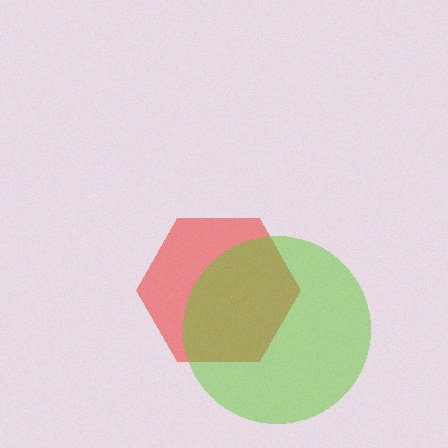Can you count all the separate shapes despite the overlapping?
Yes, there are 2 separate shapes.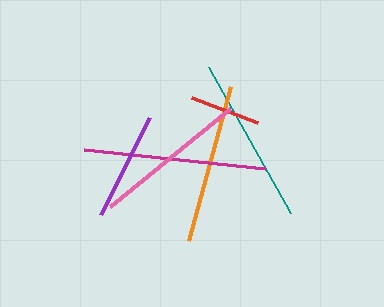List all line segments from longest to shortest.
From longest to shortest: magenta, teal, orange, pink, purple, red.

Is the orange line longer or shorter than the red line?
The orange line is longer than the red line.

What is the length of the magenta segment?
The magenta segment is approximately 182 pixels long.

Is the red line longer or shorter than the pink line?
The pink line is longer than the red line.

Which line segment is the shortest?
The red line is the shortest at approximately 70 pixels.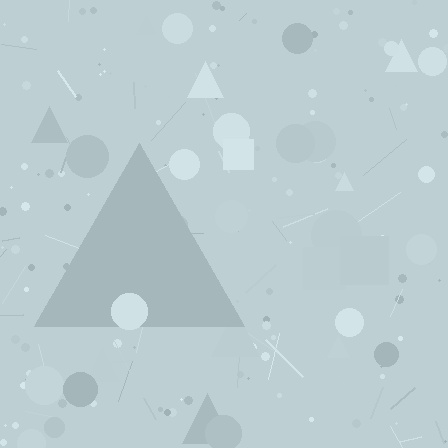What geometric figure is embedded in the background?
A triangle is embedded in the background.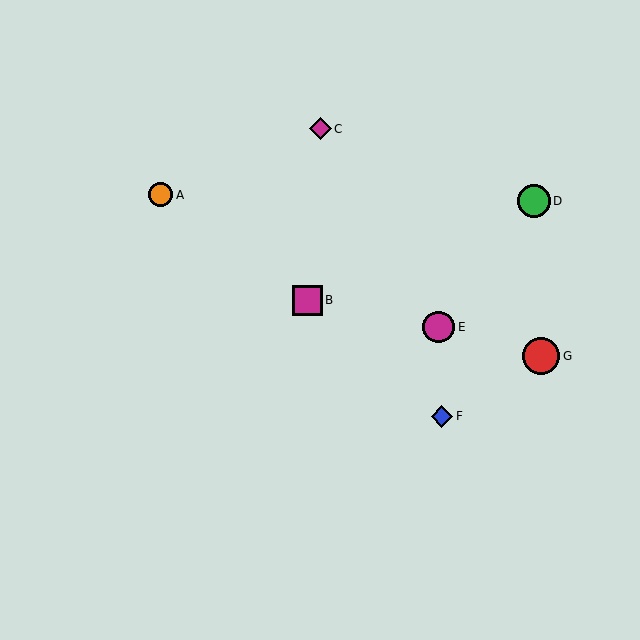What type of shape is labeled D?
Shape D is a green circle.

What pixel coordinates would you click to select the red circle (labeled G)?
Click at (541, 356) to select the red circle G.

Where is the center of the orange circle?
The center of the orange circle is at (161, 195).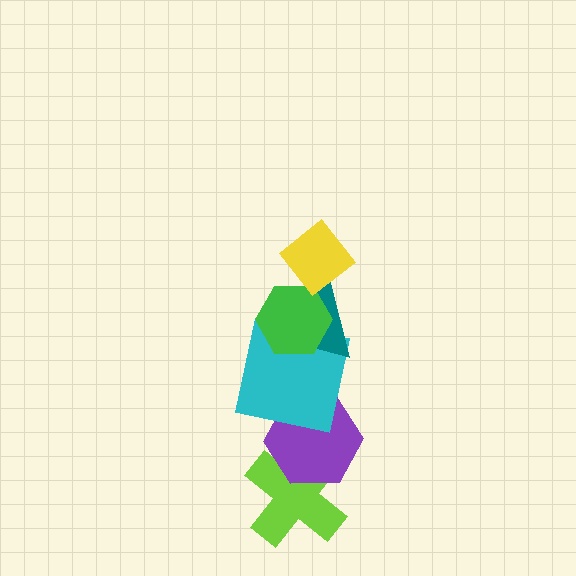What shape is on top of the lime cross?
The purple hexagon is on top of the lime cross.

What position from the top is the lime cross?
The lime cross is 6th from the top.